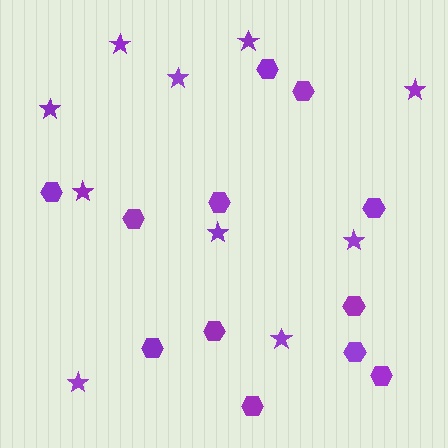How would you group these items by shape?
There are 2 groups: one group of hexagons (12) and one group of stars (10).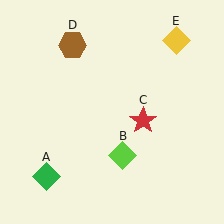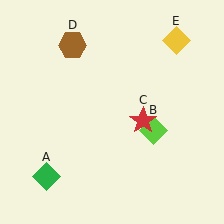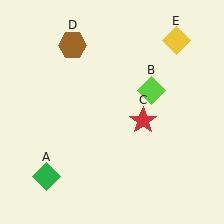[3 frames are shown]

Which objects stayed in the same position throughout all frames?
Green diamond (object A) and red star (object C) and brown hexagon (object D) and yellow diamond (object E) remained stationary.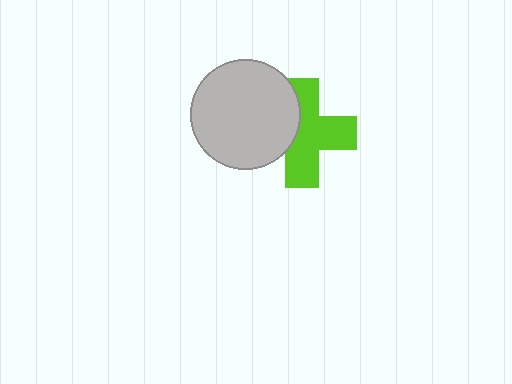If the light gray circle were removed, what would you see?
You would see the complete lime cross.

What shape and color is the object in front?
The object in front is a light gray circle.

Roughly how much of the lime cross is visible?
Most of it is visible (roughly 67%).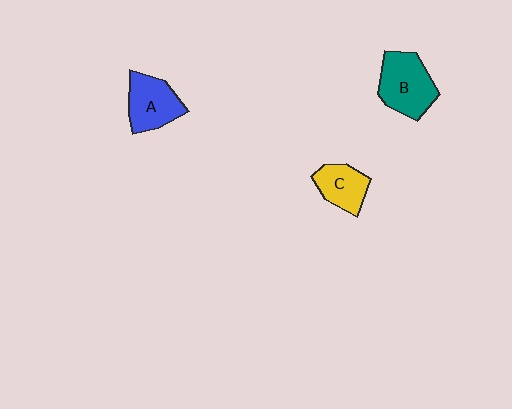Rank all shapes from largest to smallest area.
From largest to smallest: B (teal), A (blue), C (yellow).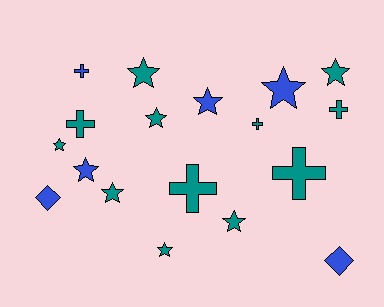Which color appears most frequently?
Teal, with 12 objects.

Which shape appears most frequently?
Star, with 10 objects.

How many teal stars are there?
There are 7 teal stars.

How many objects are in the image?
There are 18 objects.